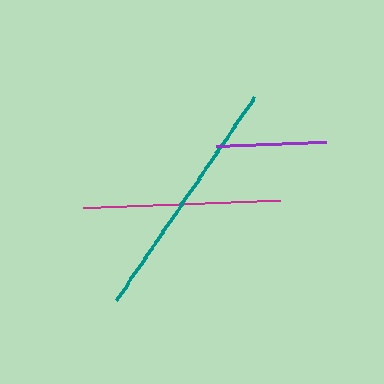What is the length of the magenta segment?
The magenta segment is approximately 197 pixels long.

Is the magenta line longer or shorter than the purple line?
The magenta line is longer than the purple line.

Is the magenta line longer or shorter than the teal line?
The teal line is longer than the magenta line.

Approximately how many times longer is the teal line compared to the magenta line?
The teal line is approximately 1.2 times the length of the magenta line.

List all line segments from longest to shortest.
From longest to shortest: teal, magenta, purple.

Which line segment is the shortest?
The purple line is the shortest at approximately 109 pixels.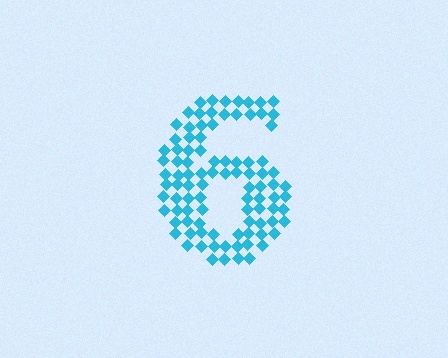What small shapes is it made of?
It is made of small diamonds.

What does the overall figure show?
The overall figure shows the digit 6.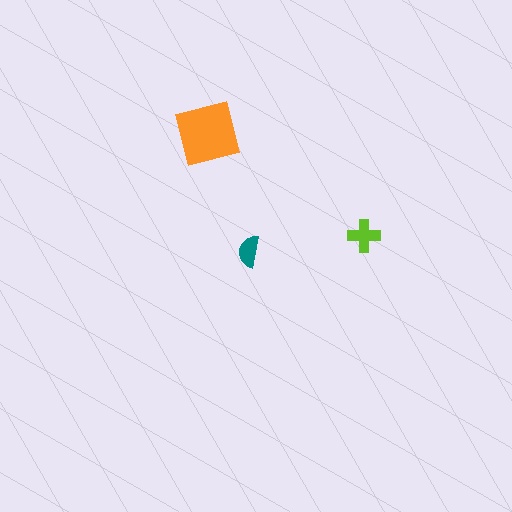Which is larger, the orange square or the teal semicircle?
The orange square.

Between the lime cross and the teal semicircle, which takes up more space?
The lime cross.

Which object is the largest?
The orange square.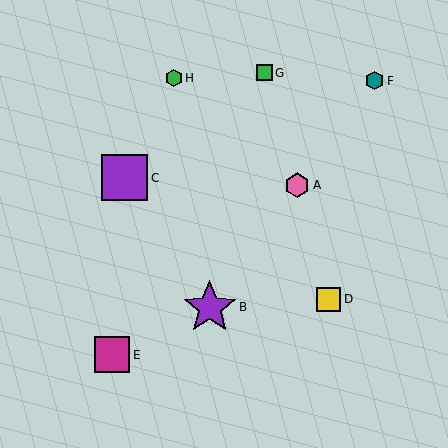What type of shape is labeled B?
Shape B is a purple star.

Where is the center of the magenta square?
The center of the magenta square is at (112, 355).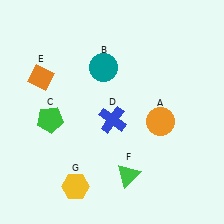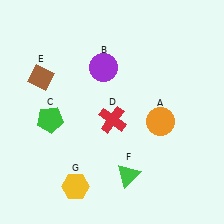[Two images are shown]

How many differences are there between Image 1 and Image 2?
There are 3 differences between the two images.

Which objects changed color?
B changed from teal to purple. D changed from blue to red. E changed from orange to brown.